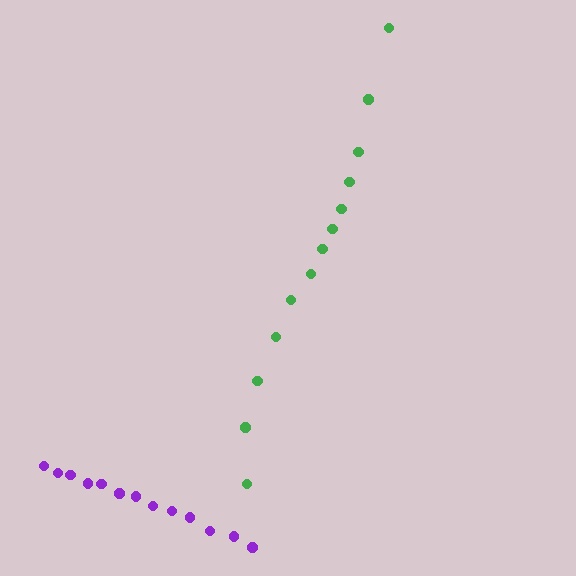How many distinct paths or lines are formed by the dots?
There are 2 distinct paths.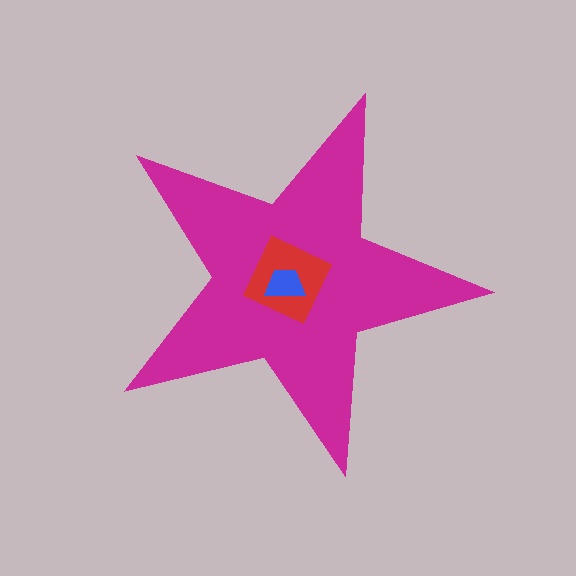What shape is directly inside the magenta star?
The red square.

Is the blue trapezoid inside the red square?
Yes.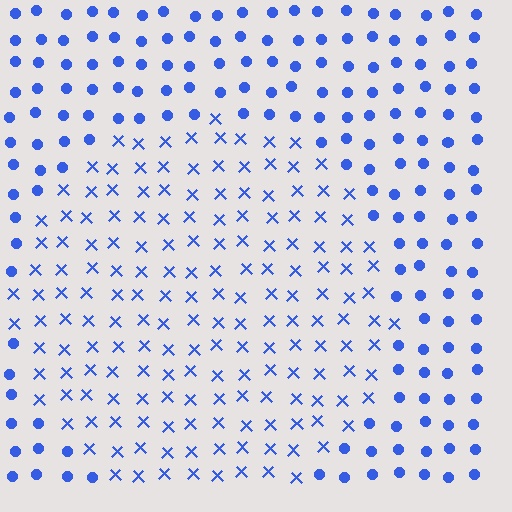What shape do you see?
I see a circle.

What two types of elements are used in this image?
The image uses X marks inside the circle region and circles outside it.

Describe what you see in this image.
The image is filled with small blue elements arranged in a uniform grid. A circle-shaped region contains X marks, while the surrounding area contains circles. The boundary is defined purely by the change in element shape.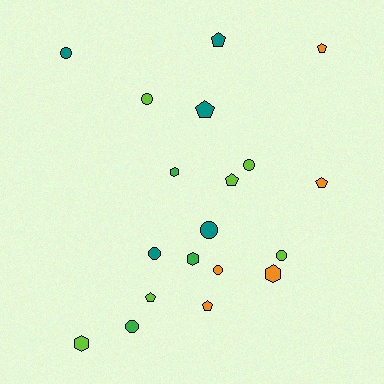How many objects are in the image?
There are 19 objects.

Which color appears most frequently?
Lime, with 6 objects.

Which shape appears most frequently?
Circle, with 8 objects.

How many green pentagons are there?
There are no green pentagons.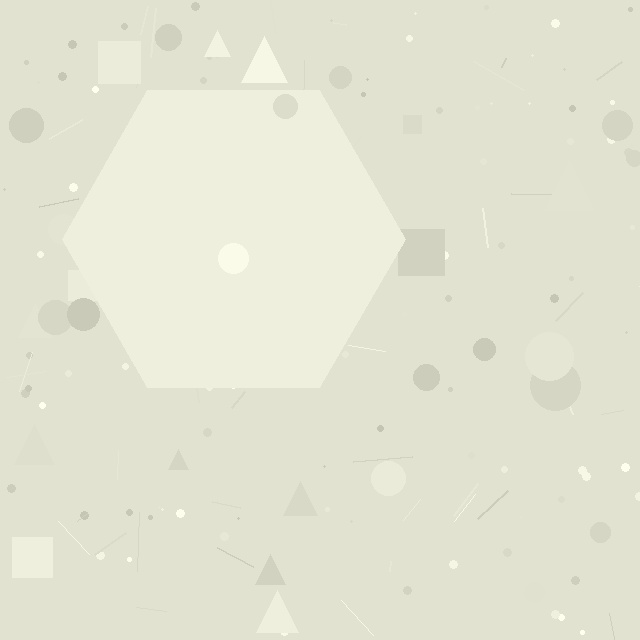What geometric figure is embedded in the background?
A hexagon is embedded in the background.